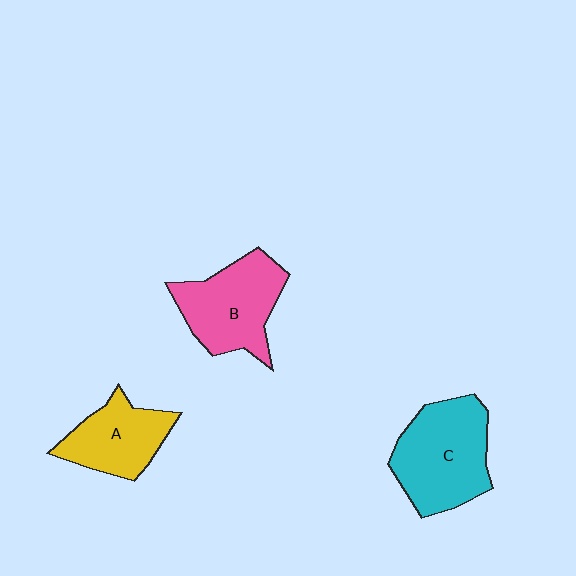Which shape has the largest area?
Shape C (cyan).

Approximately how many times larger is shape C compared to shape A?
Approximately 1.4 times.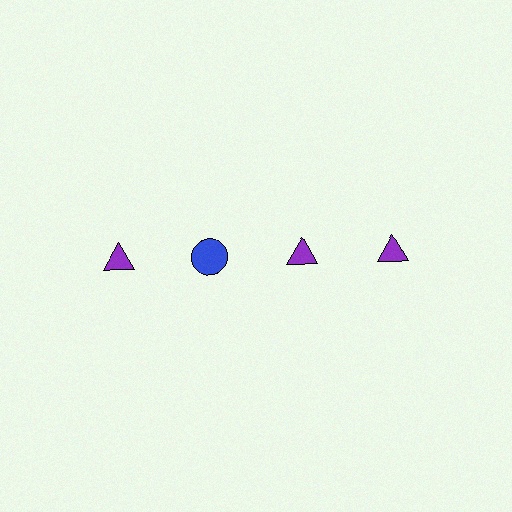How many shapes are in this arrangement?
There are 4 shapes arranged in a grid pattern.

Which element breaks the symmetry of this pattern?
The blue circle in the top row, second from left column breaks the symmetry. All other shapes are purple triangles.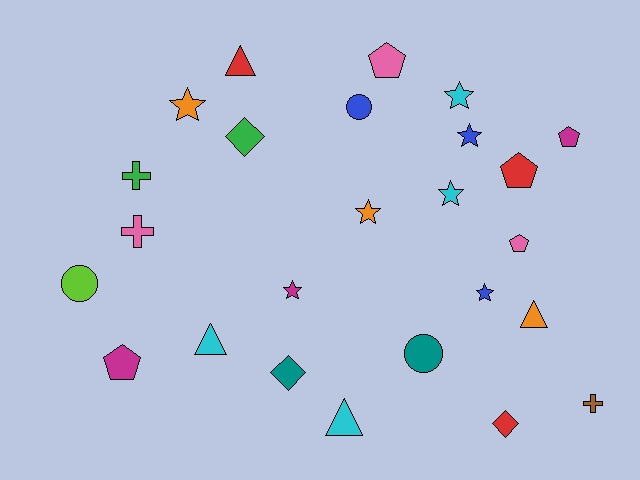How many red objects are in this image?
There are 3 red objects.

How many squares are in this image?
There are no squares.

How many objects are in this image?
There are 25 objects.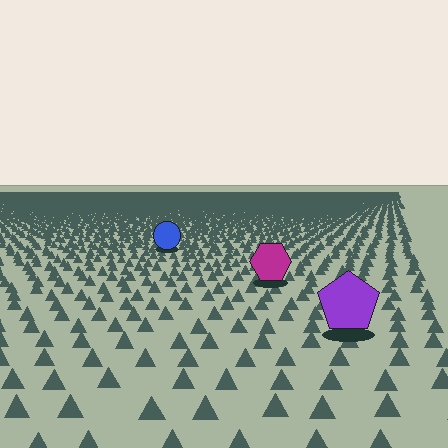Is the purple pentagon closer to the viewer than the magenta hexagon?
Yes. The purple pentagon is closer — you can tell from the texture gradient: the ground texture is coarser near it.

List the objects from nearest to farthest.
From nearest to farthest: the purple pentagon, the magenta hexagon, the blue circle.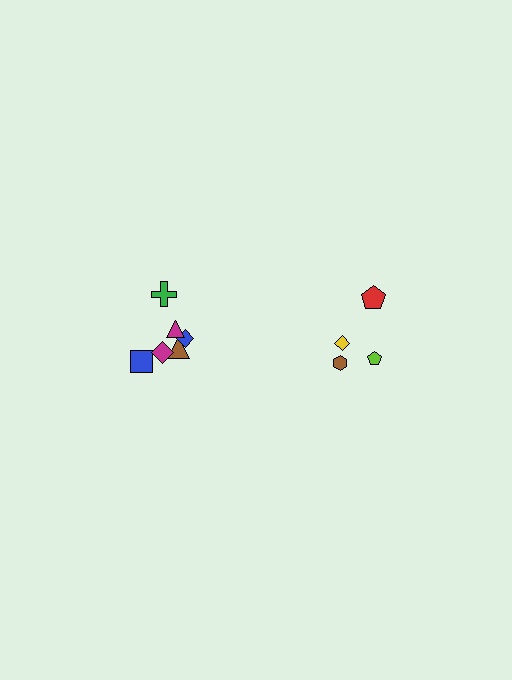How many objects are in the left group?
There are 6 objects.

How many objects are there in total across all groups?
There are 10 objects.